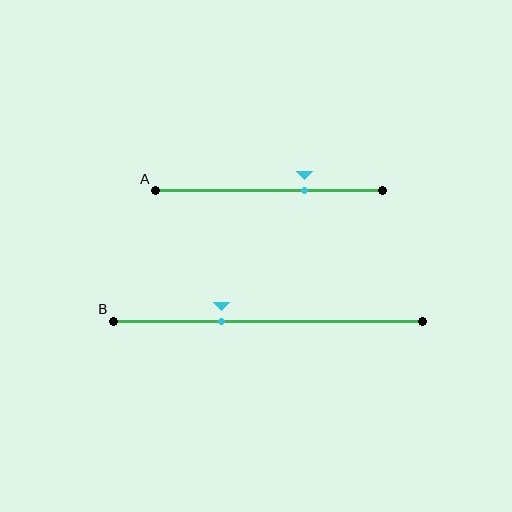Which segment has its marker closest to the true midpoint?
Segment B has its marker closest to the true midpoint.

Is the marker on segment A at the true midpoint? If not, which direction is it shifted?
No, the marker on segment A is shifted to the right by about 16% of the segment length.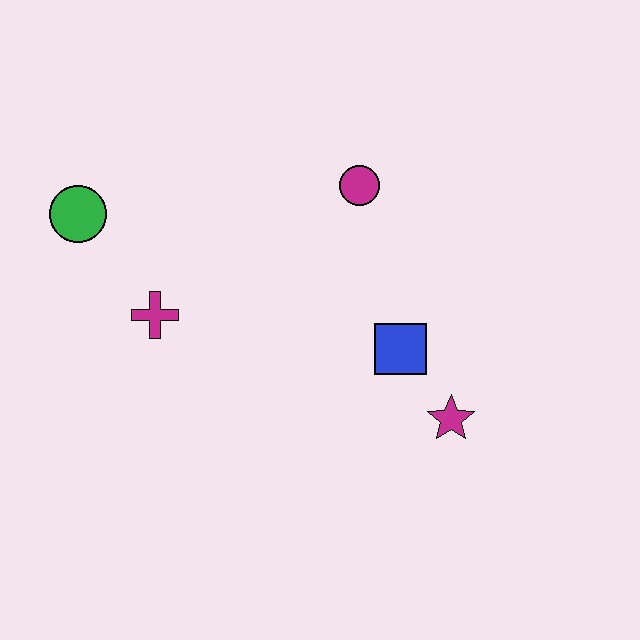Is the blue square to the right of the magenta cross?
Yes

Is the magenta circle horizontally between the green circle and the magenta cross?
No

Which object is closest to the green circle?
The magenta cross is closest to the green circle.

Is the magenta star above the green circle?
No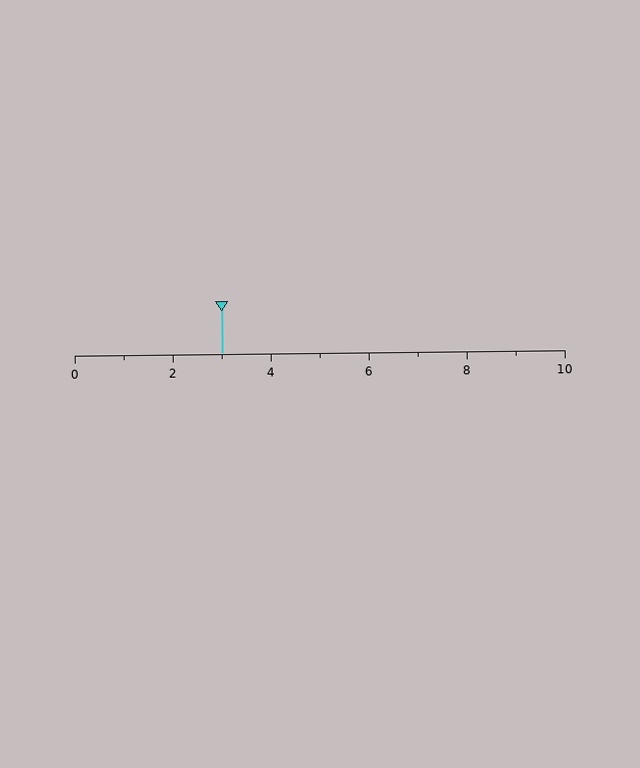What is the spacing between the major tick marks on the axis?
The major ticks are spaced 2 apart.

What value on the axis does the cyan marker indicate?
The marker indicates approximately 3.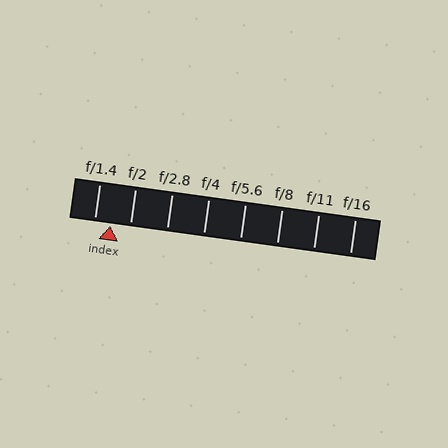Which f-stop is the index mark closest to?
The index mark is closest to f/1.4.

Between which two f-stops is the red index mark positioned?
The index mark is between f/1.4 and f/2.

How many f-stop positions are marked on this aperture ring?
There are 8 f-stop positions marked.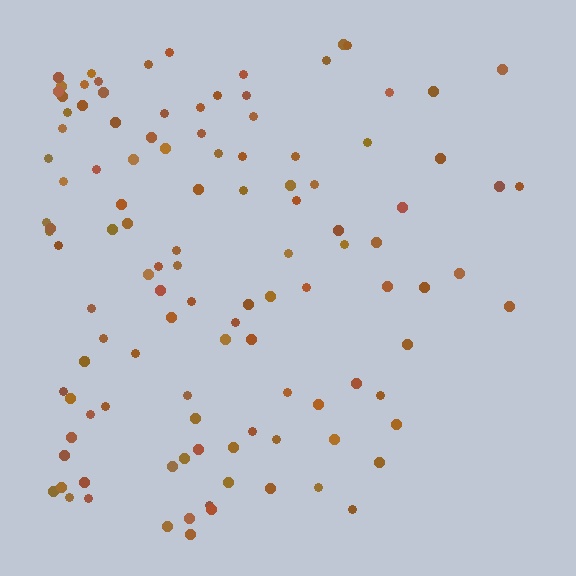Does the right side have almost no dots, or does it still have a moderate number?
Still a moderate number, just noticeably fewer than the left.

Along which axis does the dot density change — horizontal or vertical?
Horizontal.